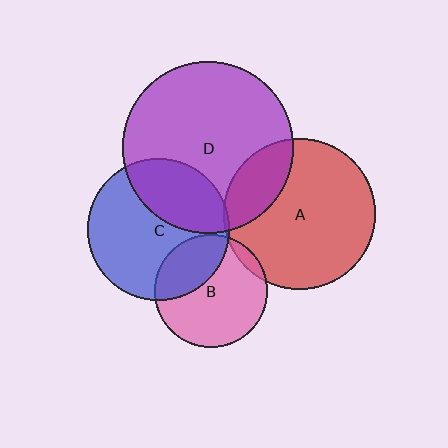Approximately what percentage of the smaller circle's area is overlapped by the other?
Approximately 5%.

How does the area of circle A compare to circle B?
Approximately 1.8 times.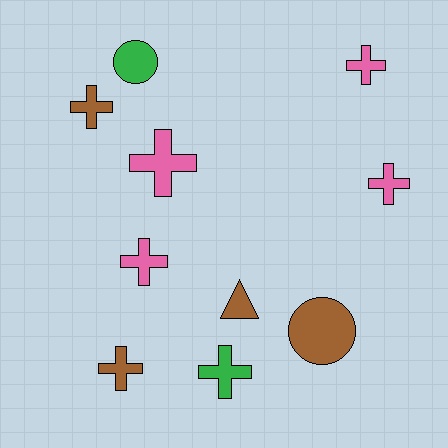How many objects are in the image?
There are 10 objects.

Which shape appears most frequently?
Cross, with 7 objects.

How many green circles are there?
There is 1 green circle.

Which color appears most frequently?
Pink, with 4 objects.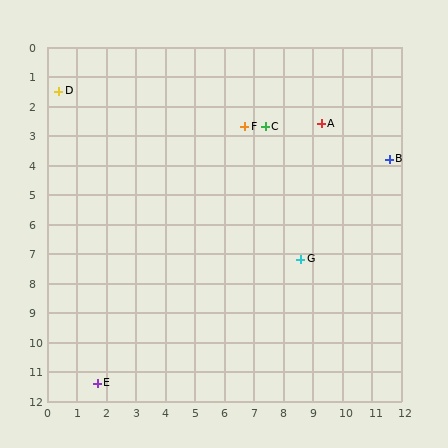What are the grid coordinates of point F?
Point F is at approximately (6.7, 2.7).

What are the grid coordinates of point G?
Point G is at approximately (8.6, 7.2).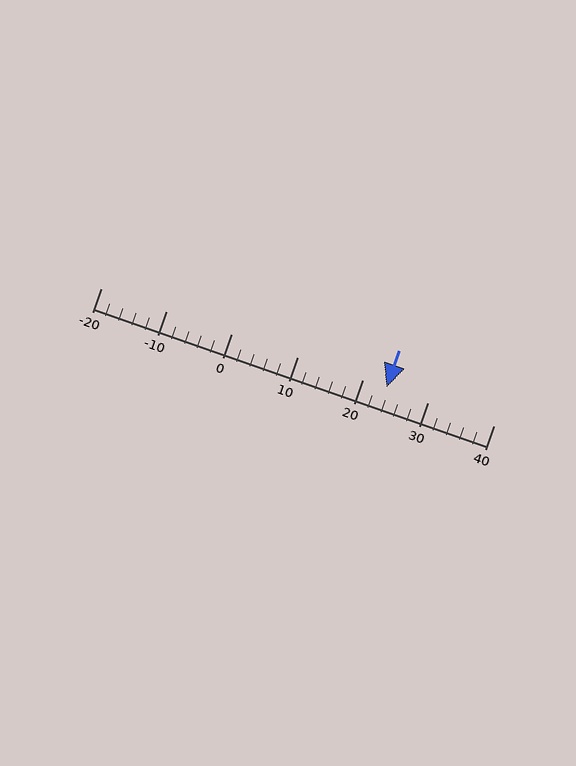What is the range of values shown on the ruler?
The ruler shows values from -20 to 40.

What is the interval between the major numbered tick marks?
The major tick marks are spaced 10 units apart.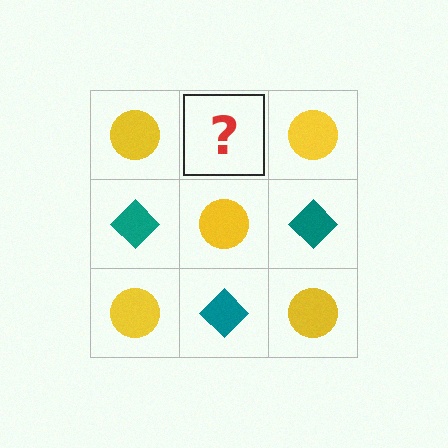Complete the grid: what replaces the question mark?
The question mark should be replaced with a teal diamond.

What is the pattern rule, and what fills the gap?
The rule is that it alternates yellow circle and teal diamond in a checkerboard pattern. The gap should be filled with a teal diamond.